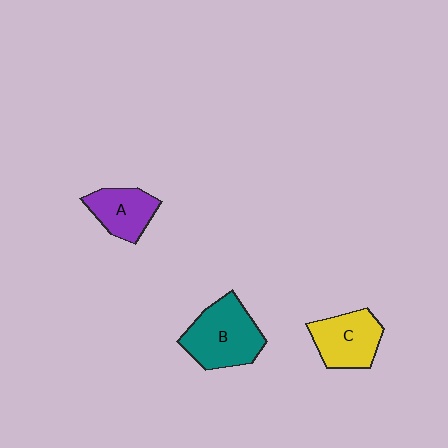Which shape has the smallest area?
Shape A (purple).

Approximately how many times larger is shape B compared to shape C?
Approximately 1.3 times.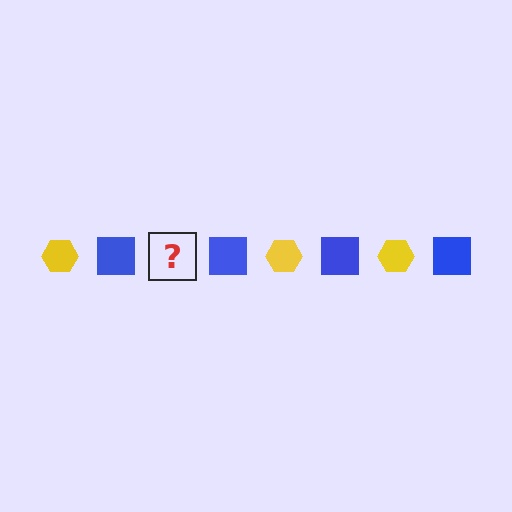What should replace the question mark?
The question mark should be replaced with a yellow hexagon.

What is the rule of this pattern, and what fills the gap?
The rule is that the pattern alternates between yellow hexagon and blue square. The gap should be filled with a yellow hexagon.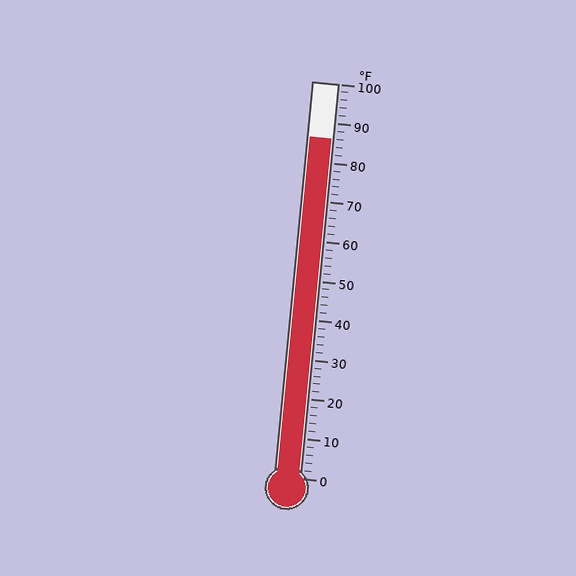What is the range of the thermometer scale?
The thermometer scale ranges from 0°F to 100°F.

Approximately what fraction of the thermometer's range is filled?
The thermometer is filled to approximately 85% of its range.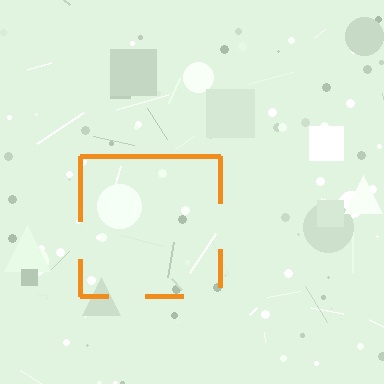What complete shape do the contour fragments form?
The contour fragments form a square.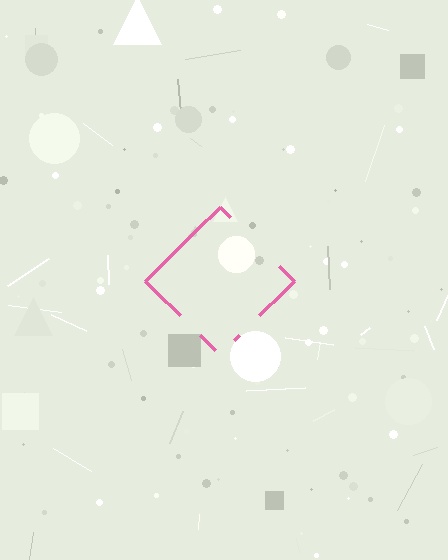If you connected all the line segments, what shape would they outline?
They would outline a diamond.